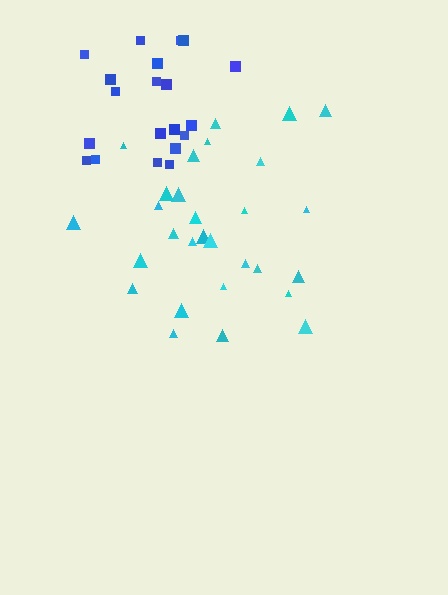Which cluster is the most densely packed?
Cyan.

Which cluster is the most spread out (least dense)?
Blue.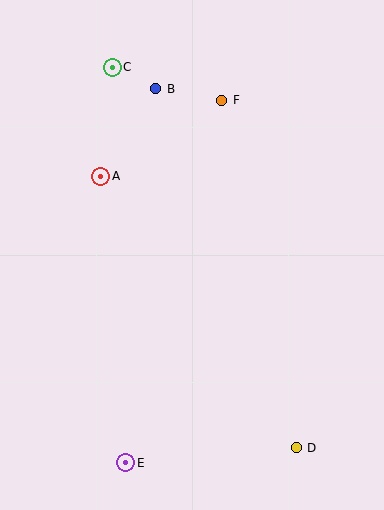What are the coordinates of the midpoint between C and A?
The midpoint between C and A is at (107, 122).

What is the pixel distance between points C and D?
The distance between C and D is 423 pixels.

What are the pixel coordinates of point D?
Point D is at (296, 448).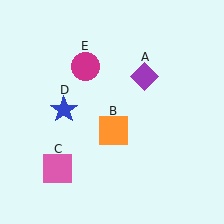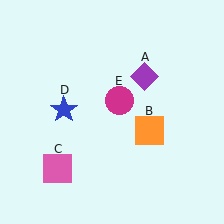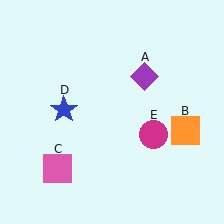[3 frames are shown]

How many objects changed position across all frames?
2 objects changed position: orange square (object B), magenta circle (object E).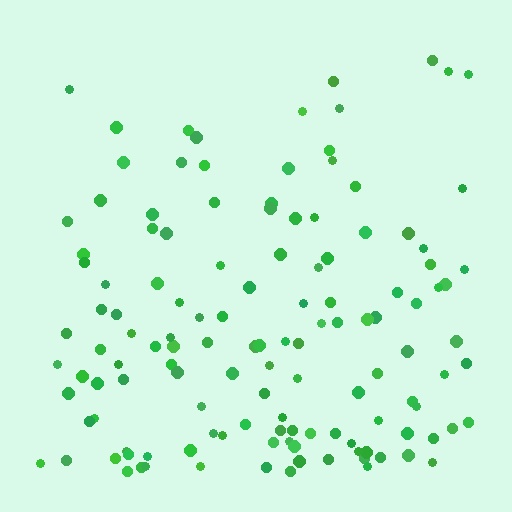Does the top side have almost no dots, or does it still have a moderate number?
Still a moderate number, just noticeably fewer than the bottom.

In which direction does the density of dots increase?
From top to bottom, with the bottom side densest.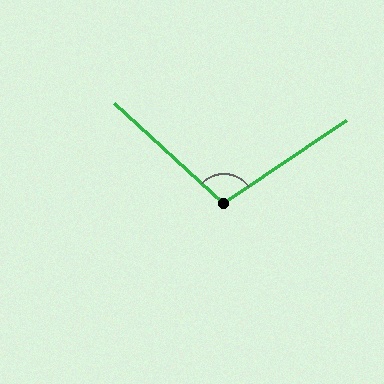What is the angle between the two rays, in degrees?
Approximately 104 degrees.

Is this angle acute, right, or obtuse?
It is obtuse.